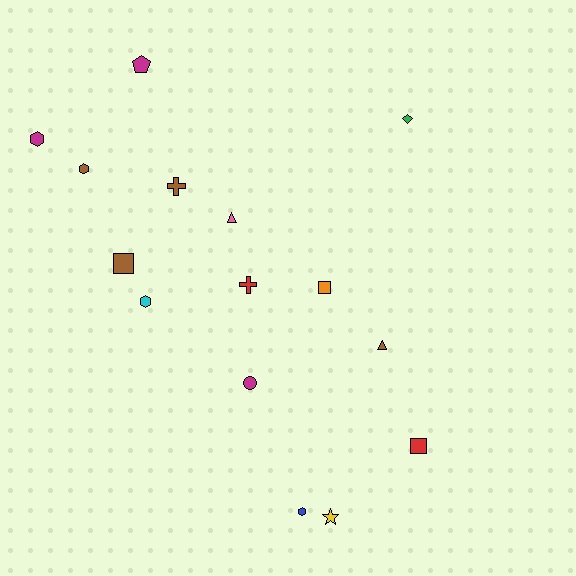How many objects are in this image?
There are 15 objects.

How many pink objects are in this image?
There is 1 pink object.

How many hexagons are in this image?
There are 4 hexagons.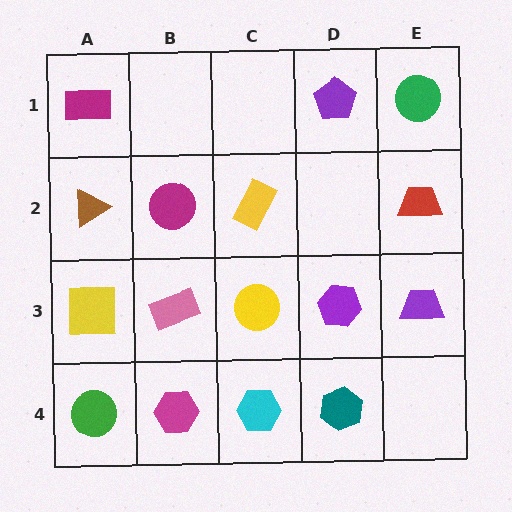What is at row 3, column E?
A purple trapezoid.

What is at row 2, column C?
A yellow rectangle.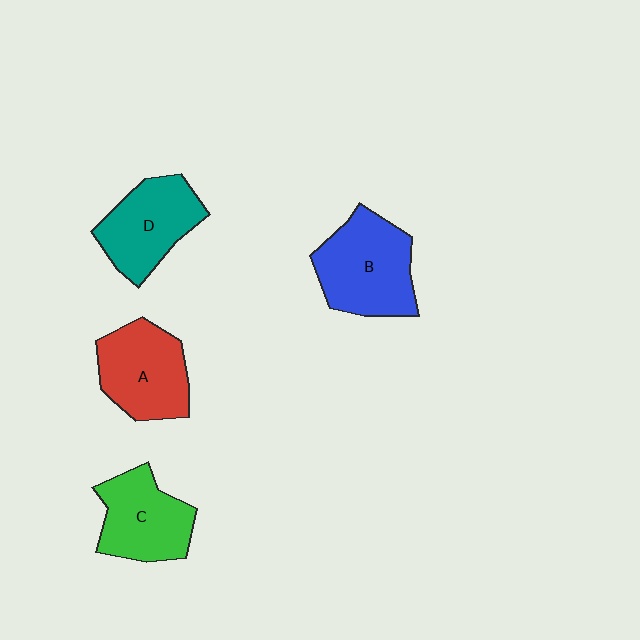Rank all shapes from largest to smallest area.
From largest to smallest: B (blue), A (red), D (teal), C (green).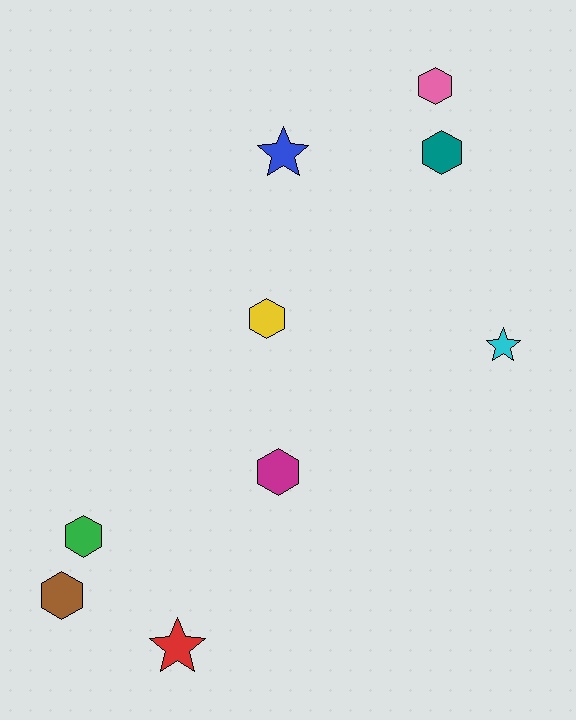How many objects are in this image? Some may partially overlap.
There are 9 objects.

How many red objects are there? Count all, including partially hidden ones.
There is 1 red object.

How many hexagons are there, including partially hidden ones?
There are 6 hexagons.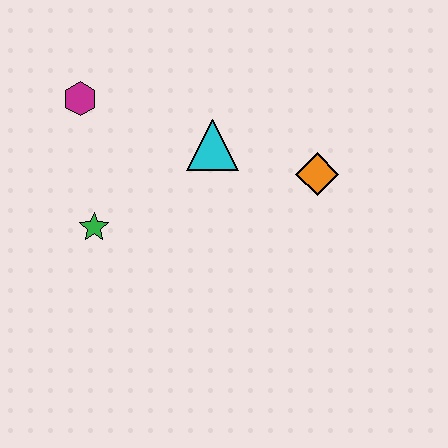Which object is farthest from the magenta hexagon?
The orange diamond is farthest from the magenta hexagon.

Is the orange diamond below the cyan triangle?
Yes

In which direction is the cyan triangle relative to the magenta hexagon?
The cyan triangle is to the right of the magenta hexagon.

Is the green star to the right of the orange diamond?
No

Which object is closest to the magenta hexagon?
The green star is closest to the magenta hexagon.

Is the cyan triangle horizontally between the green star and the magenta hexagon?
No